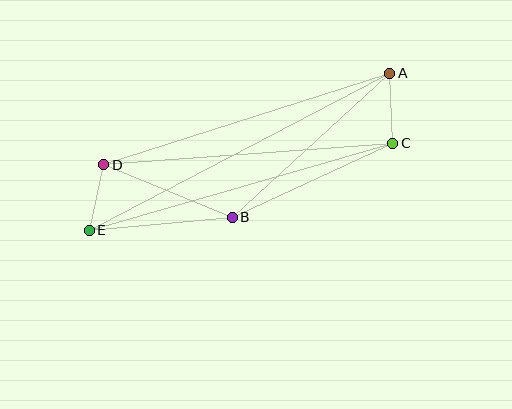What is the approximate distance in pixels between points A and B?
The distance between A and B is approximately 213 pixels.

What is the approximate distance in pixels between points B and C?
The distance between B and C is approximately 177 pixels.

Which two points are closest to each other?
Points D and E are closest to each other.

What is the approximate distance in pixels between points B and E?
The distance between B and E is approximately 144 pixels.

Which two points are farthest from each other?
Points A and E are farthest from each other.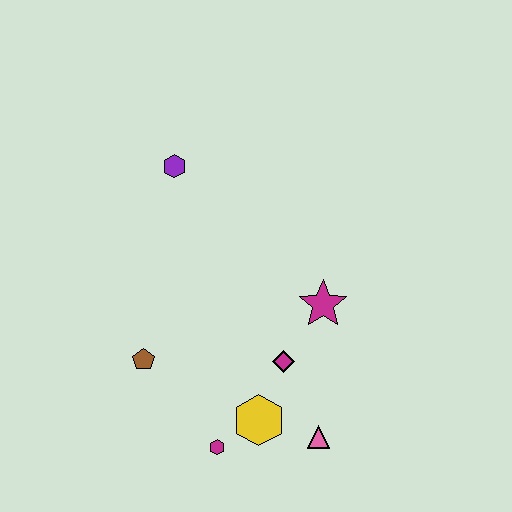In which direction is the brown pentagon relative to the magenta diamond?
The brown pentagon is to the left of the magenta diamond.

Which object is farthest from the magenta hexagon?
The purple hexagon is farthest from the magenta hexagon.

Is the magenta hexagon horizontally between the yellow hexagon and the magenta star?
No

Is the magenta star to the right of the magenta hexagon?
Yes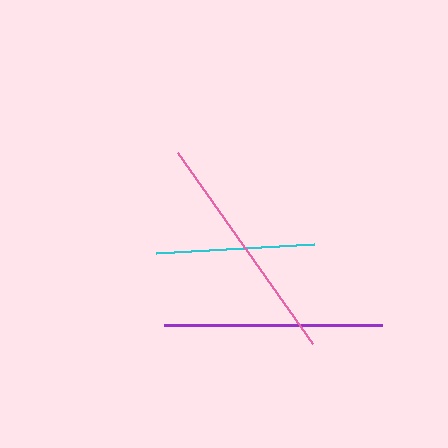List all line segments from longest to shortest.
From longest to shortest: pink, purple, cyan.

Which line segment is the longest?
The pink line is the longest at approximately 233 pixels.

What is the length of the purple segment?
The purple segment is approximately 218 pixels long.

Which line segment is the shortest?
The cyan line is the shortest at approximately 158 pixels.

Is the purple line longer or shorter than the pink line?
The pink line is longer than the purple line.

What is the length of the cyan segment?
The cyan segment is approximately 158 pixels long.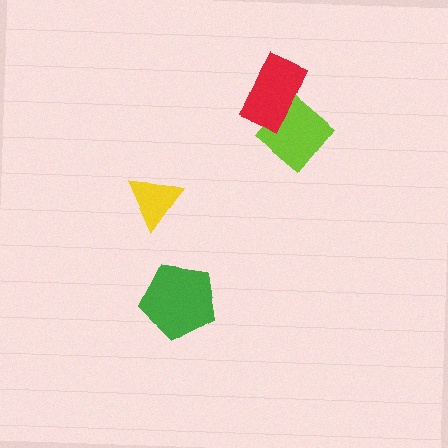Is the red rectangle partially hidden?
No, no other shape covers it.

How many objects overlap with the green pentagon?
0 objects overlap with the green pentagon.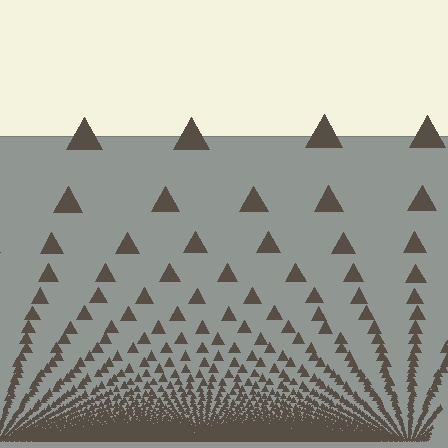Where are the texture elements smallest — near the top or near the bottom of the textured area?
Near the bottom.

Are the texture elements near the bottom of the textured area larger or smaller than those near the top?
Smaller. The gradient is inverted — elements near the bottom are smaller and denser.